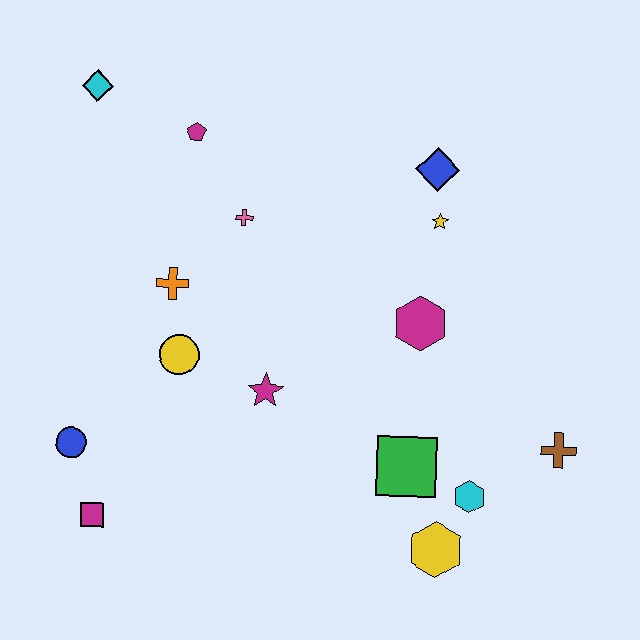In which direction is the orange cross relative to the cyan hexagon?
The orange cross is to the left of the cyan hexagon.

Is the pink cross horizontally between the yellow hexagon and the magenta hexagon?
No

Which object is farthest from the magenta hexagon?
The cyan diamond is farthest from the magenta hexagon.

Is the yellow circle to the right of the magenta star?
No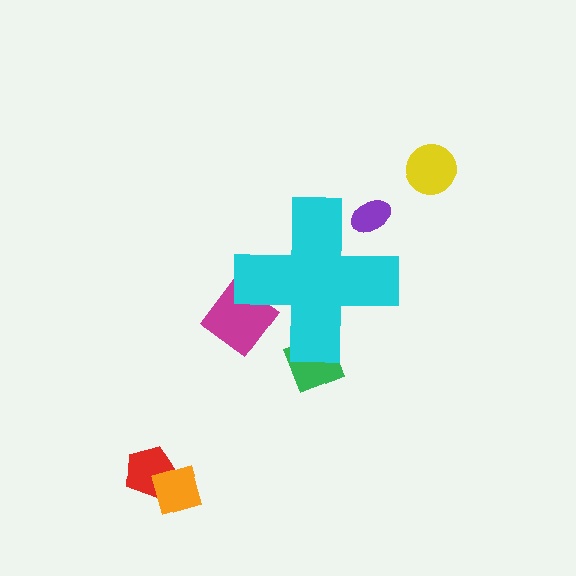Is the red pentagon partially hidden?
No, the red pentagon is fully visible.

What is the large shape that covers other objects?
A cyan cross.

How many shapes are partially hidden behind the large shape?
3 shapes are partially hidden.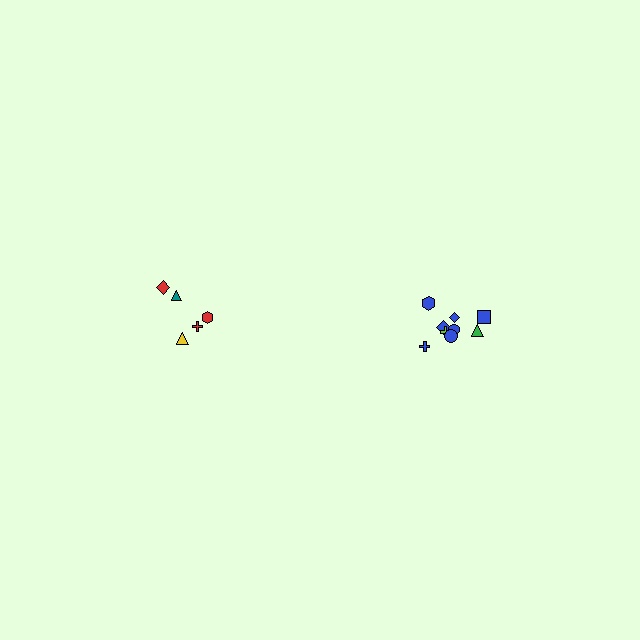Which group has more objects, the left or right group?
The right group.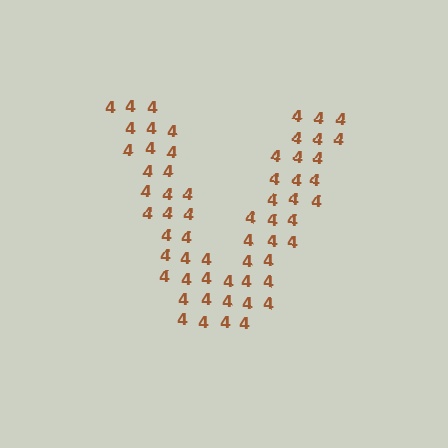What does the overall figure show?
The overall figure shows the letter V.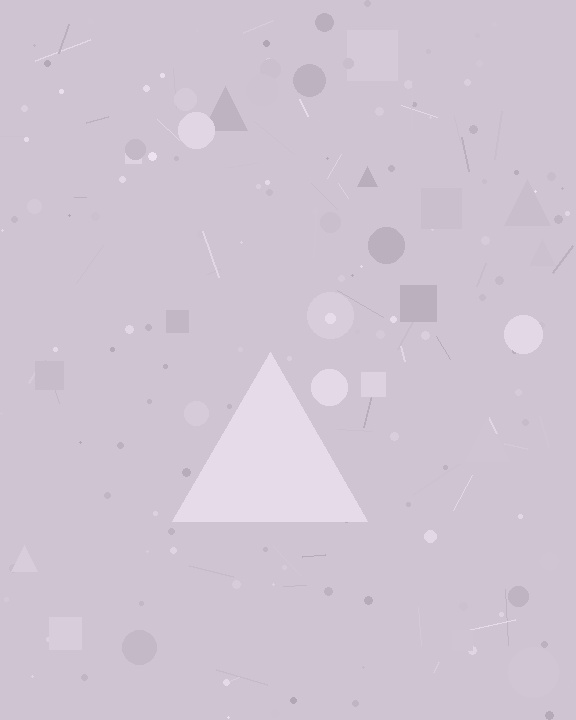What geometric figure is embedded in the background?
A triangle is embedded in the background.